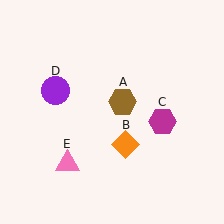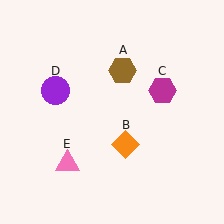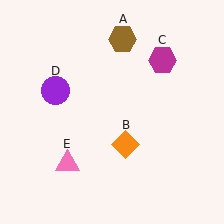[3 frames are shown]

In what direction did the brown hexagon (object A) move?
The brown hexagon (object A) moved up.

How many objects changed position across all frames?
2 objects changed position: brown hexagon (object A), magenta hexagon (object C).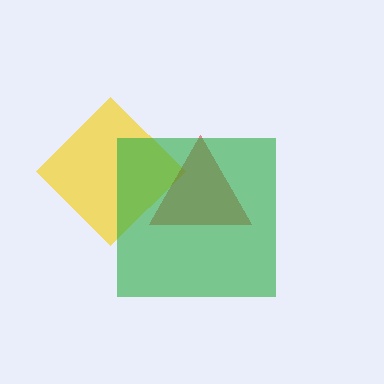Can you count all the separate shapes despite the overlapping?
Yes, there are 3 separate shapes.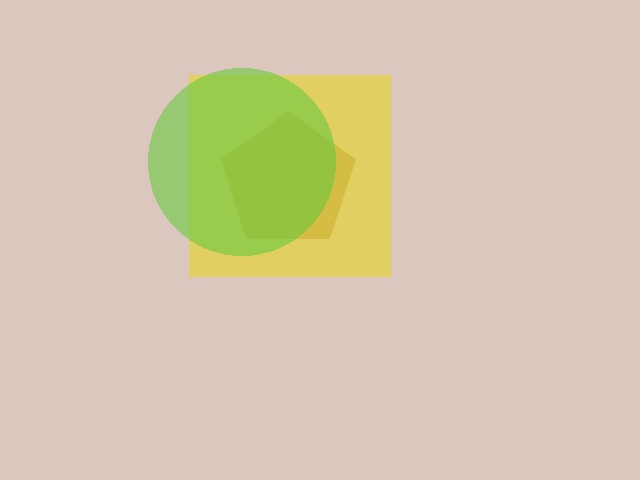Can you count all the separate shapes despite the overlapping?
Yes, there are 3 separate shapes.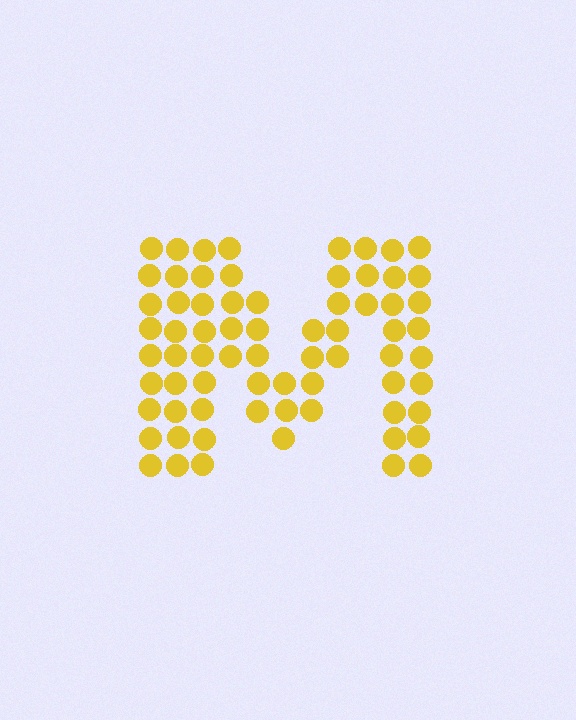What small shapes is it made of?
It is made of small circles.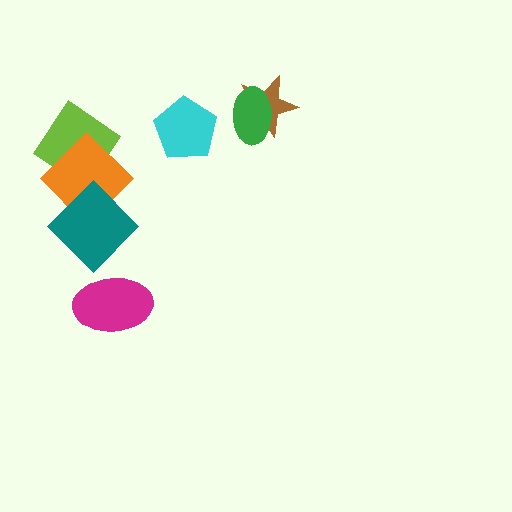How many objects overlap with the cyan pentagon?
0 objects overlap with the cyan pentagon.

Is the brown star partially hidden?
Yes, it is partially covered by another shape.